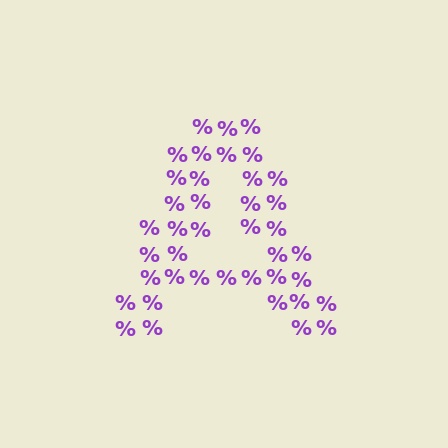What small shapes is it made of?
It is made of small percent signs.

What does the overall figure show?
The overall figure shows the letter A.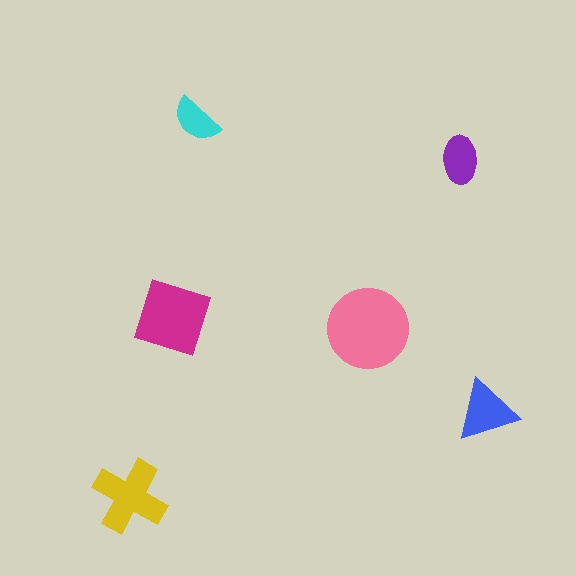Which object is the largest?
The pink circle.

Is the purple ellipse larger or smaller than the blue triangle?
Smaller.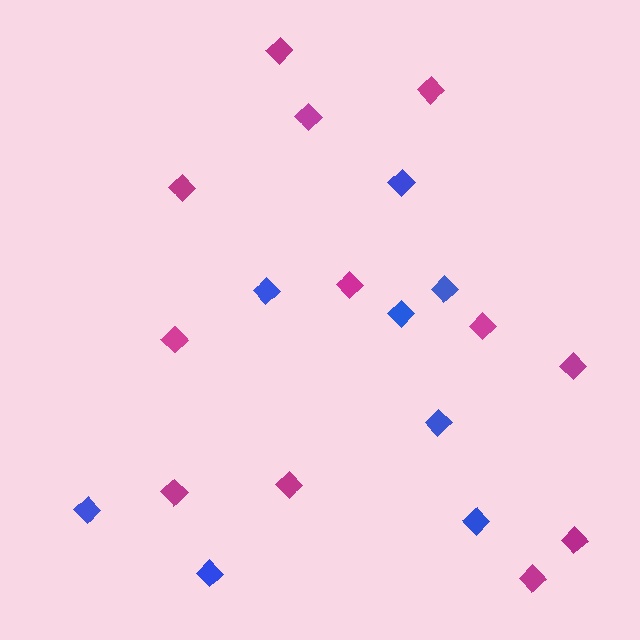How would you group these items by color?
There are 2 groups: one group of magenta diamonds (12) and one group of blue diamonds (8).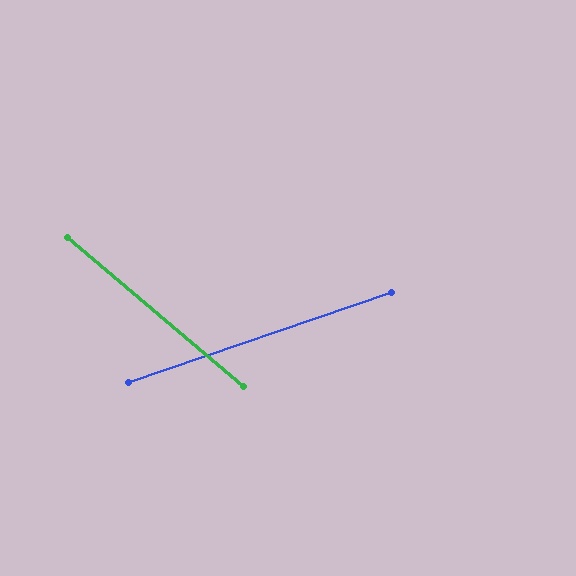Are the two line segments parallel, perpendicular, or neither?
Neither parallel nor perpendicular — they differ by about 59°.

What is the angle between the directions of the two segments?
Approximately 59 degrees.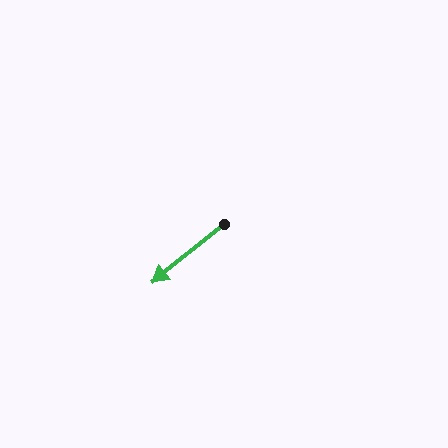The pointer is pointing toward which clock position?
Roughly 8 o'clock.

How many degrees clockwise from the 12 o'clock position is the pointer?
Approximately 231 degrees.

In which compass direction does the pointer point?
Southwest.